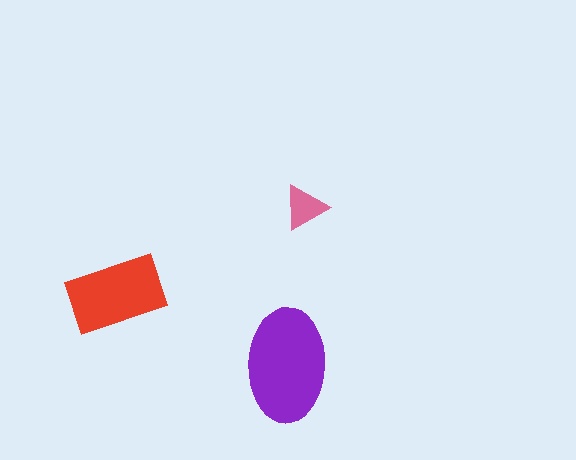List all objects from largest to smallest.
The purple ellipse, the red rectangle, the pink triangle.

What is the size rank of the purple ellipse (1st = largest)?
1st.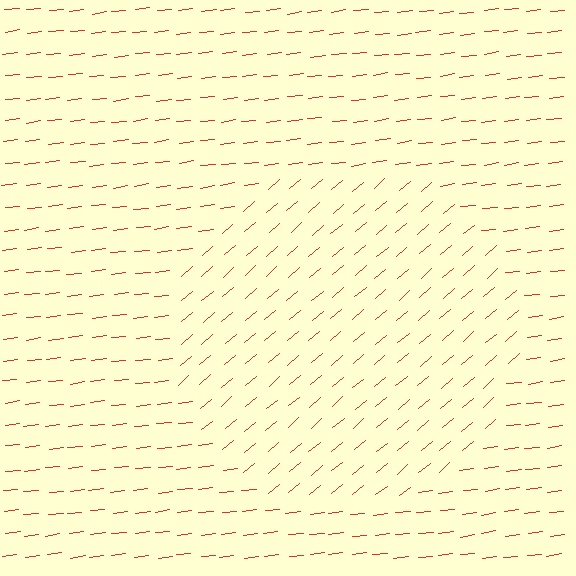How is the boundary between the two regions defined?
The boundary is defined purely by a change in line orientation (approximately 33 degrees difference). All lines are the same color and thickness.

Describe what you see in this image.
The image is filled with small red line segments. A circle region in the image has lines oriented differently from the surrounding lines, creating a visible texture boundary.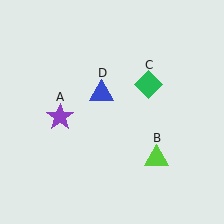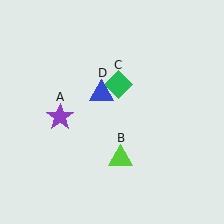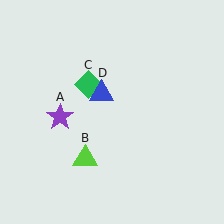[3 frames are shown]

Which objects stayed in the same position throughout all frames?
Purple star (object A) and blue triangle (object D) remained stationary.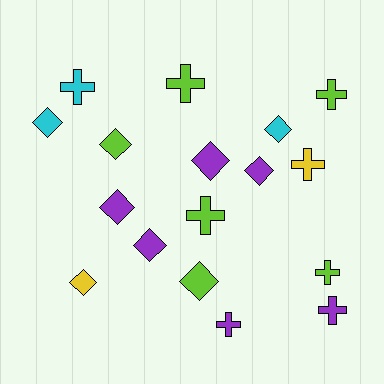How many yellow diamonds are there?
There is 1 yellow diamond.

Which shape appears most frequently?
Diamond, with 9 objects.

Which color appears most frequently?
Purple, with 6 objects.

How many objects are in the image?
There are 17 objects.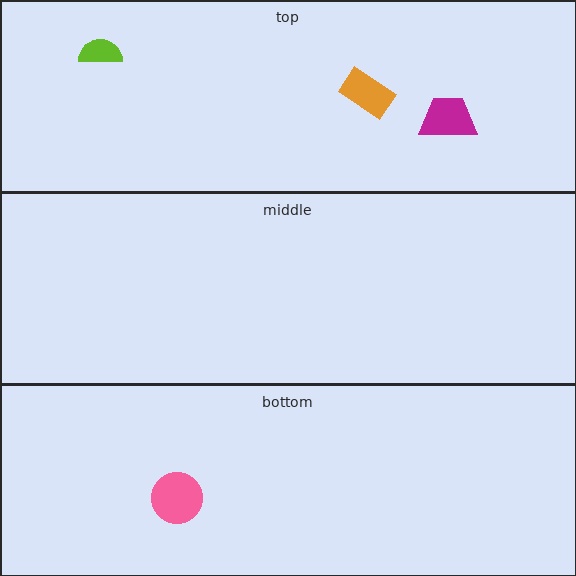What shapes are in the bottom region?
The pink circle.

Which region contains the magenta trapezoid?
The top region.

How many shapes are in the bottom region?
1.